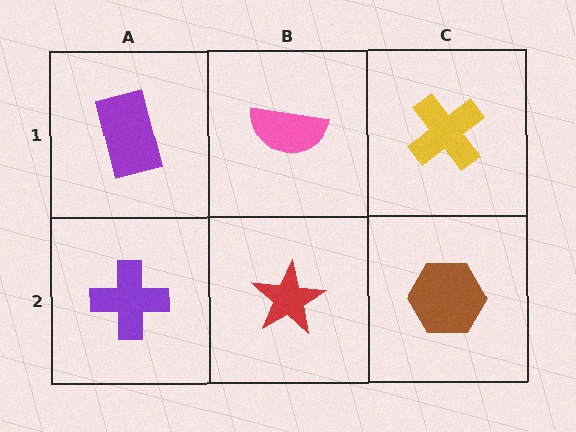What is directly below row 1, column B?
A red star.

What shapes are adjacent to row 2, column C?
A yellow cross (row 1, column C), a red star (row 2, column B).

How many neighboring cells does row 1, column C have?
2.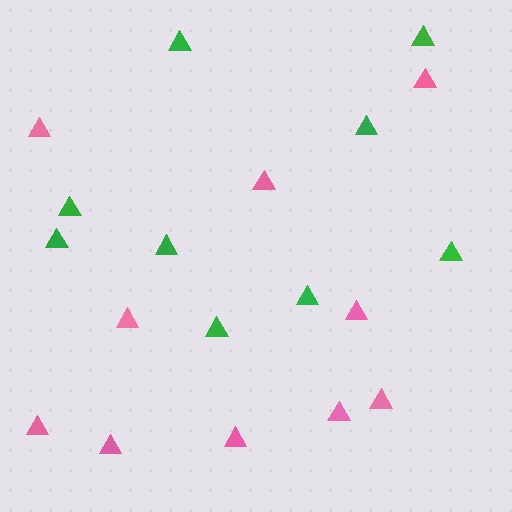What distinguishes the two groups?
There are 2 groups: one group of pink triangles (10) and one group of green triangles (9).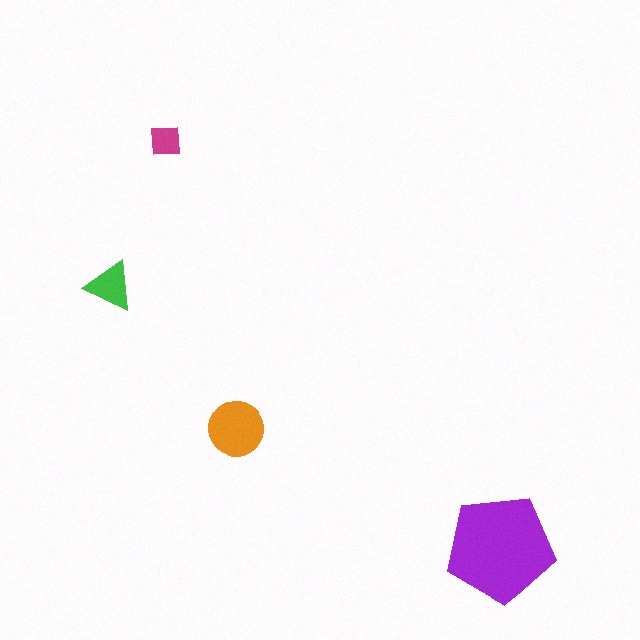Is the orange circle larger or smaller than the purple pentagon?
Smaller.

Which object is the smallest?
The magenta square.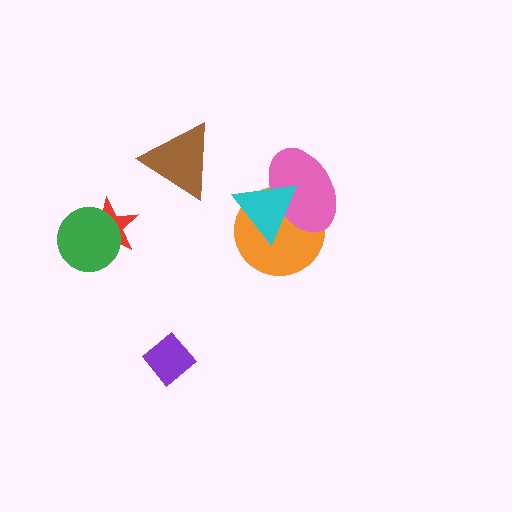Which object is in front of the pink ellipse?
The cyan triangle is in front of the pink ellipse.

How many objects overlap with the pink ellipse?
2 objects overlap with the pink ellipse.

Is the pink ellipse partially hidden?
Yes, it is partially covered by another shape.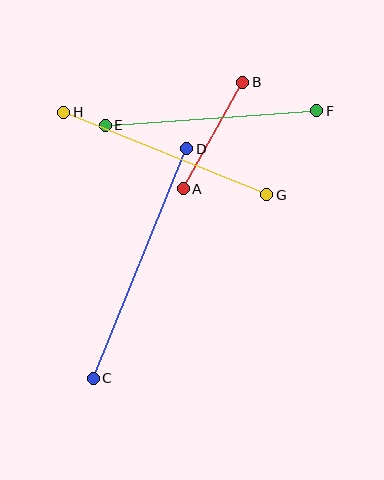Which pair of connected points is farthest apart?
Points C and D are farthest apart.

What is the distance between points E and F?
The distance is approximately 212 pixels.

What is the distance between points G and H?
The distance is approximately 219 pixels.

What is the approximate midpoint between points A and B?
The midpoint is at approximately (213, 135) pixels.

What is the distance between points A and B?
The distance is approximately 122 pixels.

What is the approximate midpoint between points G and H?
The midpoint is at approximately (165, 154) pixels.